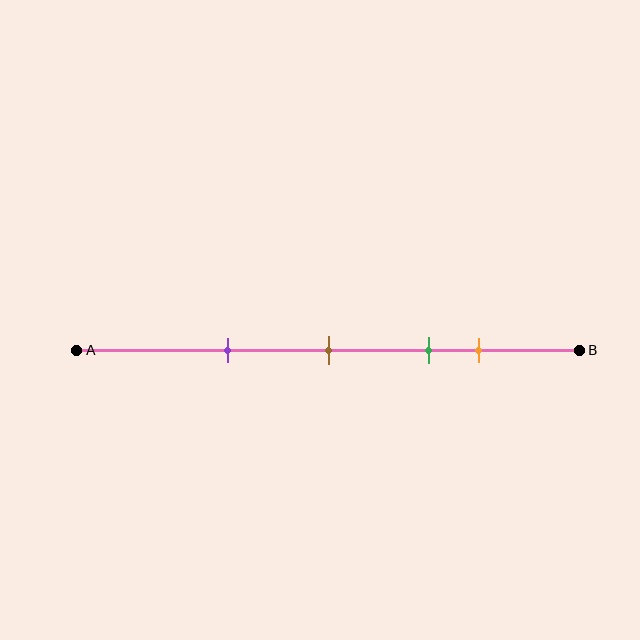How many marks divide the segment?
There are 4 marks dividing the segment.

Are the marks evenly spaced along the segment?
No, the marks are not evenly spaced.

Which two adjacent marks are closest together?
The green and orange marks are the closest adjacent pair.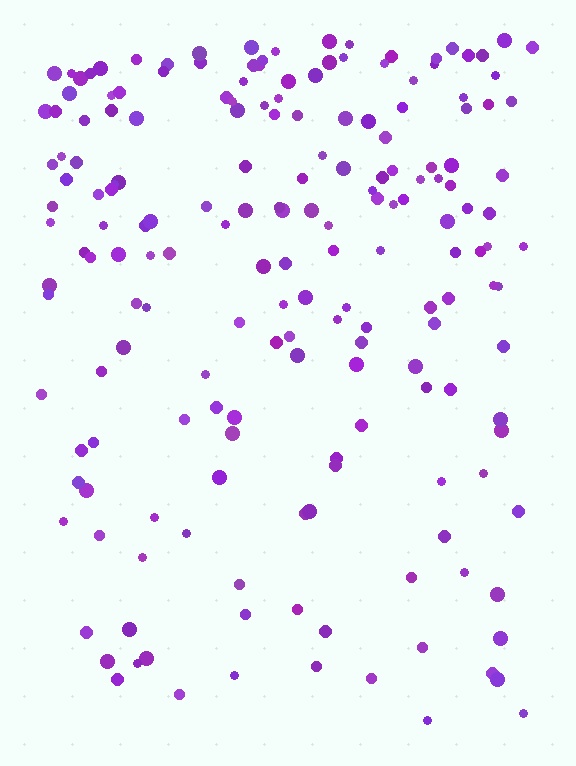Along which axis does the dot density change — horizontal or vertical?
Vertical.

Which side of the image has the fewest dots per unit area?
The bottom.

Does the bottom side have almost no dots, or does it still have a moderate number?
Still a moderate number, just noticeably fewer than the top.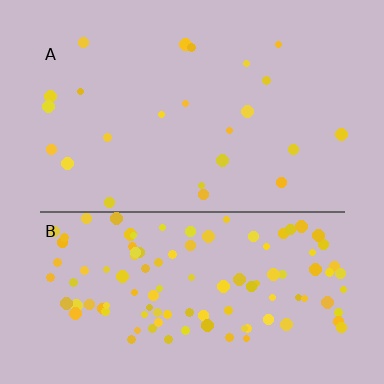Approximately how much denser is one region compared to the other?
Approximately 4.7× — region B over region A.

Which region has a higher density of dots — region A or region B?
B (the bottom).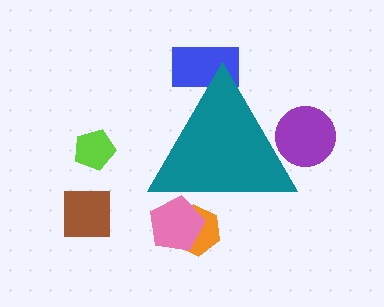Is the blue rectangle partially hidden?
Yes, the blue rectangle is partially hidden behind the teal triangle.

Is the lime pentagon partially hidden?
No, the lime pentagon is fully visible.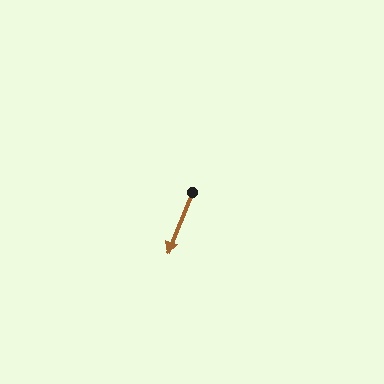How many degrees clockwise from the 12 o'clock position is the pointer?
Approximately 202 degrees.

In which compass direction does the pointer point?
South.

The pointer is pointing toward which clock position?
Roughly 7 o'clock.